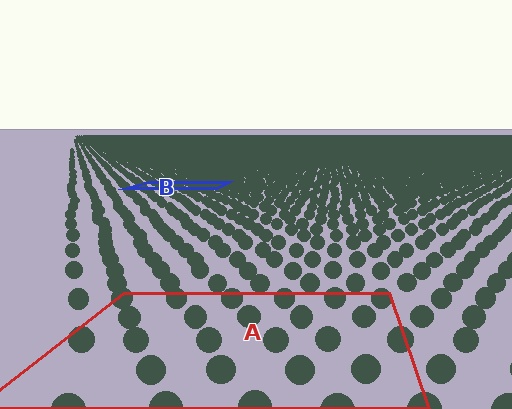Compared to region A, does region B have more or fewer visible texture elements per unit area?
Region B has more texture elements per unit area — they are packed more densely because it is farther away.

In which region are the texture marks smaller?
The texture marks are smaller in region B, because it is farther away.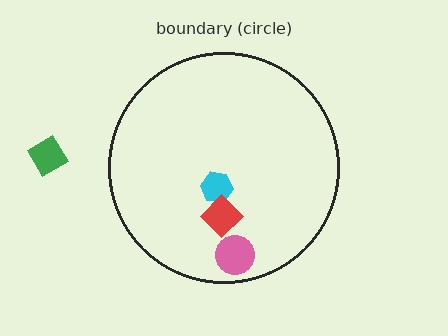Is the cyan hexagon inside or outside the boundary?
Inside.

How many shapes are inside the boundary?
3 inside, 1 outside.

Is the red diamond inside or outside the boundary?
Inside.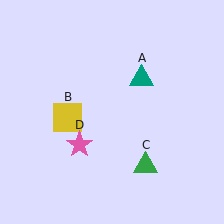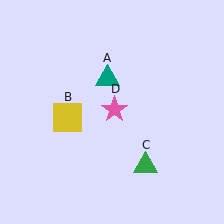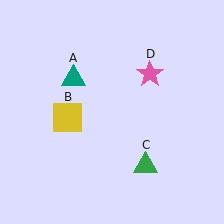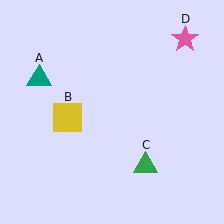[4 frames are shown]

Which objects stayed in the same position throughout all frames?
Yellow square (object B) and green triangle (object C) remained stationary.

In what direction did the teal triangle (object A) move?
The teal triangle (object A) moved left.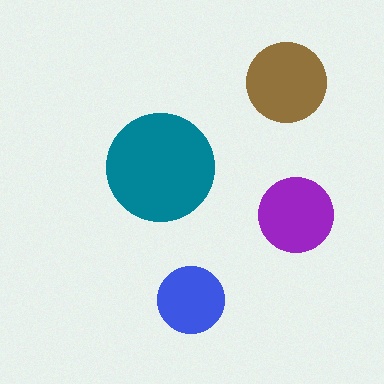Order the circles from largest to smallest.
the teal one, the brown one, the purple one, the blue one.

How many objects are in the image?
There are 4 objects in the image.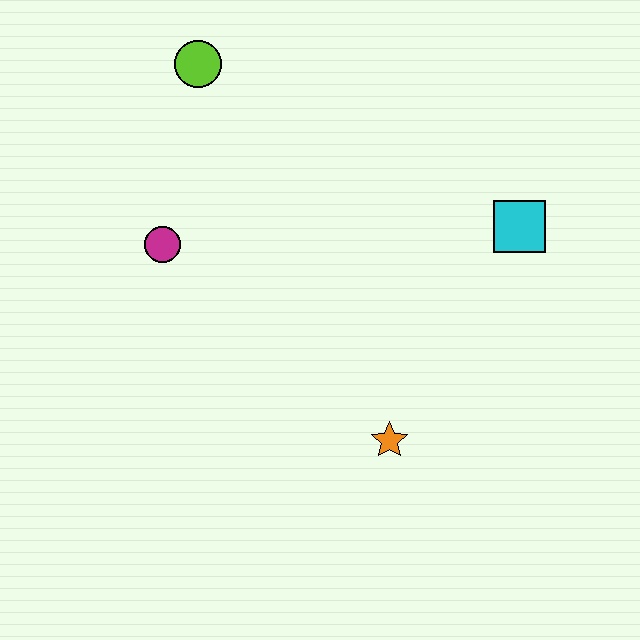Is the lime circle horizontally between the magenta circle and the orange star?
Yes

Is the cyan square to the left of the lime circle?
No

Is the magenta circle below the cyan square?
Yes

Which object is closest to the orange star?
The cyan square is closest to the orange star.